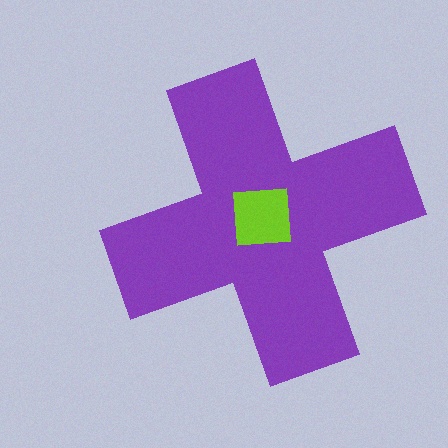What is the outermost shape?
The purple cross.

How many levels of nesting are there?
2.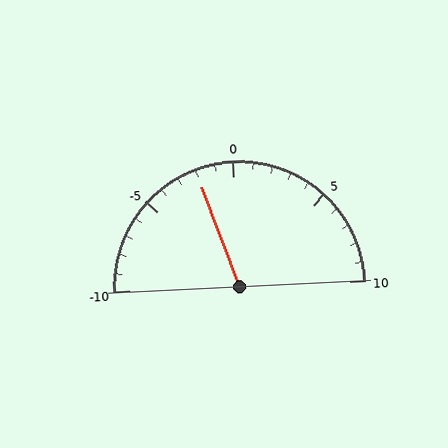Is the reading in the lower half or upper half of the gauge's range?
The reading is in the lower half of the range (-10 to 10).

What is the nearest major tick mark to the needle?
The nearest major tick mark is 0.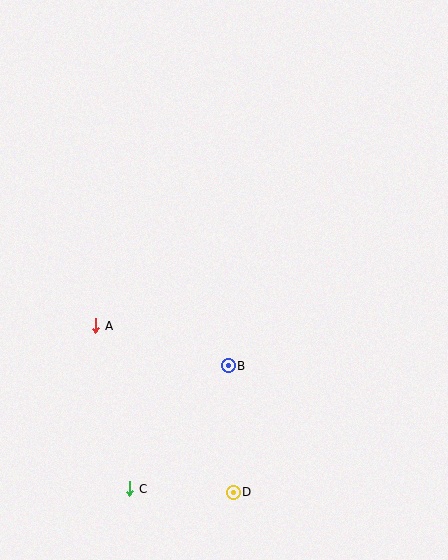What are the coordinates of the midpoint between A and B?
The midpoint between A and B is at (162, 346).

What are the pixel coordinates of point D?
Point D is at (233, 492).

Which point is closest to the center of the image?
Point B at (228, 366) is closest to the center.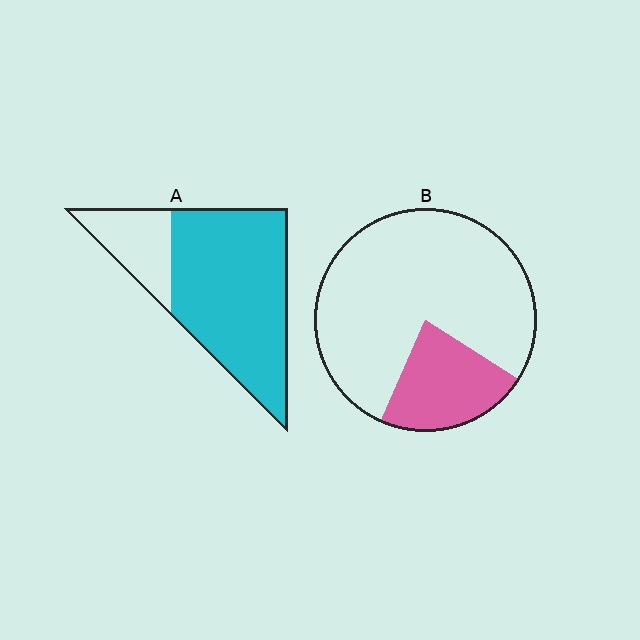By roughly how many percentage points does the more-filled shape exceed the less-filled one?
By roughly 55 percentage points (A over B).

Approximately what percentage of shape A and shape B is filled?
A is approximately 75% and B is approximately 25%.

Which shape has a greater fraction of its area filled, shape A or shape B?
Shape A.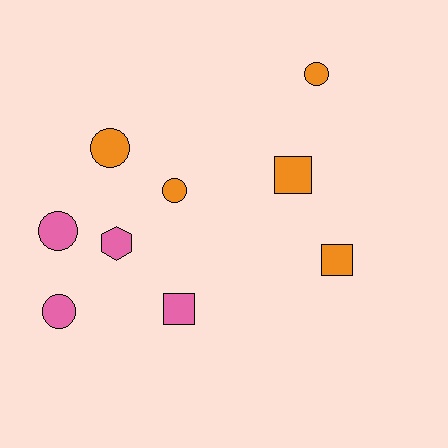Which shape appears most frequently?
Circle, with 5 objects.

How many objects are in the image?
There are 9 objects.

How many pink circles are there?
There are 2 pink circles.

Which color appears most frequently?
Orange, with 5 objects.